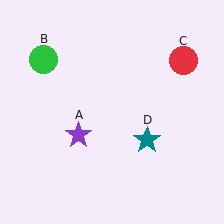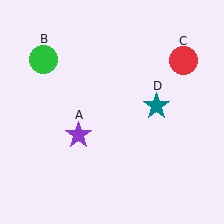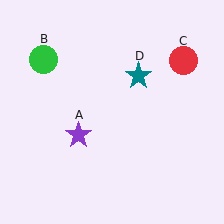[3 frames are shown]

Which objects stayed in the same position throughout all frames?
Purple star (object A) and green circle (object B) and red circle (object C) remained stationary.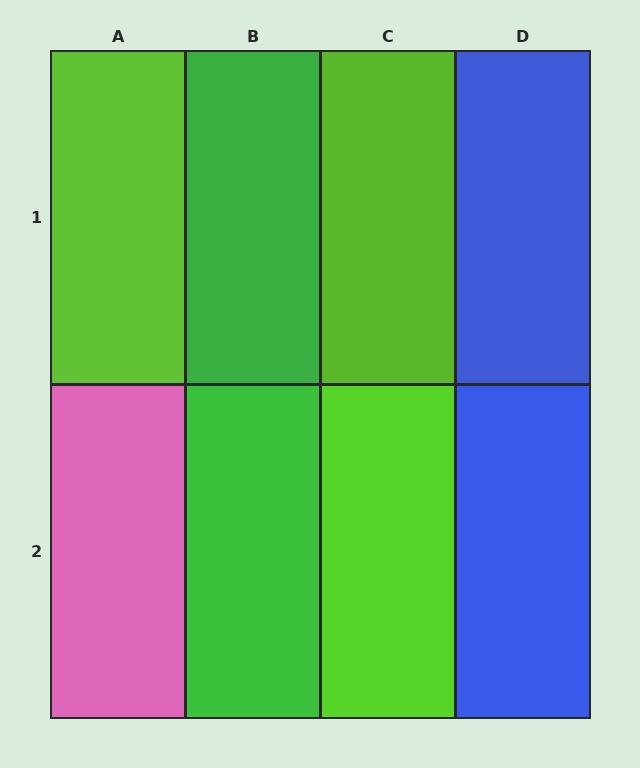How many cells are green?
2 cells are green.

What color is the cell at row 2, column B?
Green.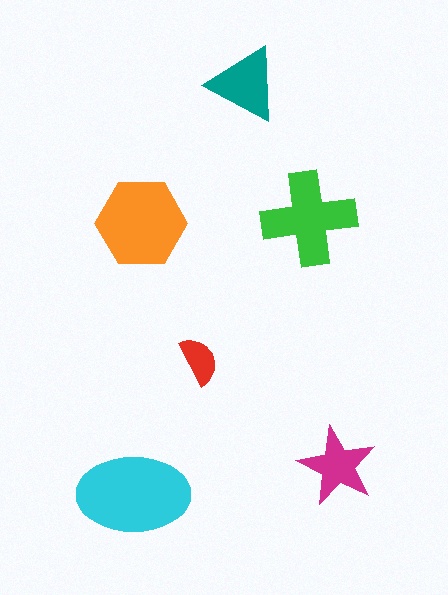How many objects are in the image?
There are 6 objects in the image.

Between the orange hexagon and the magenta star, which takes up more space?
The orange hexagon.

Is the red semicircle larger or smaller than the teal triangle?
Smaller.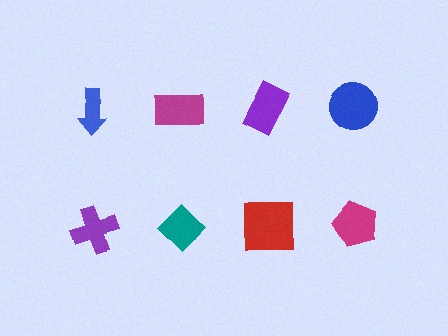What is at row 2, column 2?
A teal diamond.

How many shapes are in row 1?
4 shapes.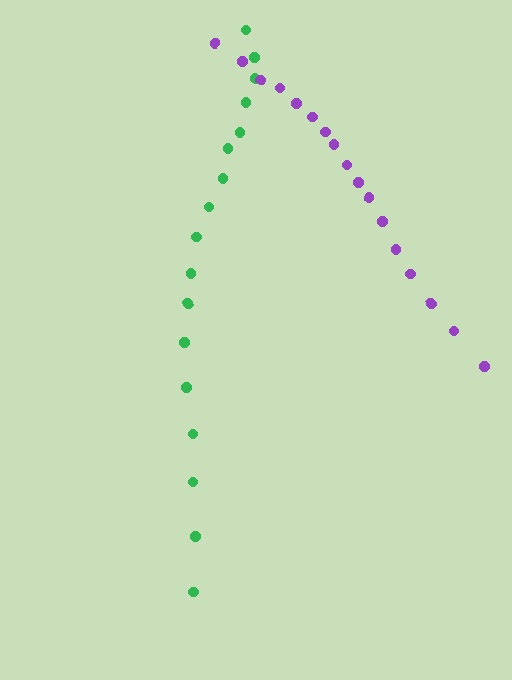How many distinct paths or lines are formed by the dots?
There are 2 distinct paths.